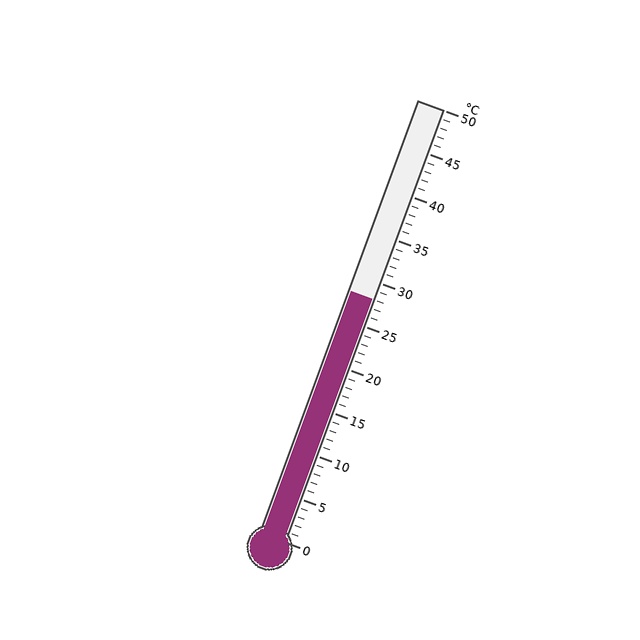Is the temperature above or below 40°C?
The temperature is below 40°C.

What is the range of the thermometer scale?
The thermometer scale ranges from 0°C to 50°C.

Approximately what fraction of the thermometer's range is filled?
The thermometer is filled to approximately 55% of its range.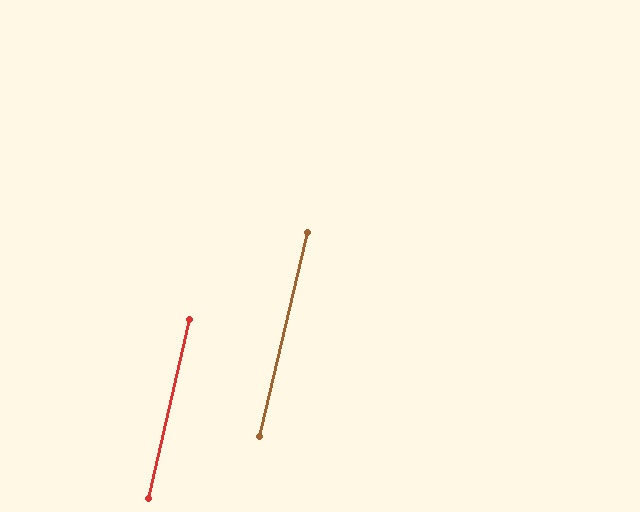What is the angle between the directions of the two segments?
Approximately 0 degrees.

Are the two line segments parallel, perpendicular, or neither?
Parallel — their directions differ by only 0.3°.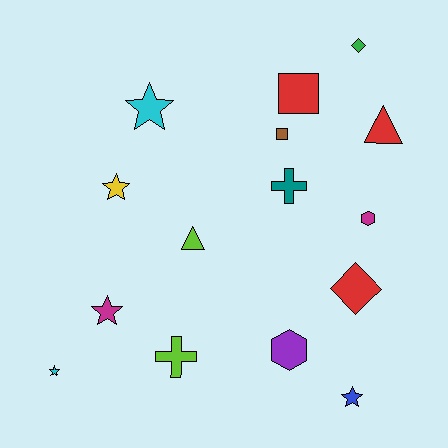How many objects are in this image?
There are 15 objects.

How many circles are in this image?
There are no circles.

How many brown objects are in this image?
There is 1 brown object.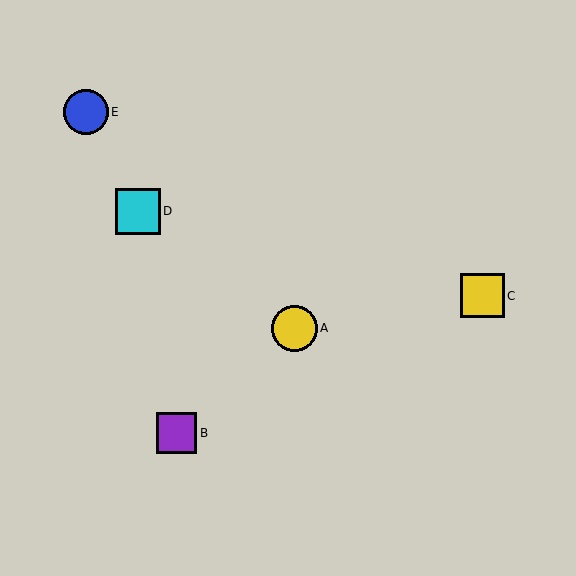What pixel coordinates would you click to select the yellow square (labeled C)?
Click at (482, 296) to select the yellow square C.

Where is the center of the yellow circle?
The center of the yellow circle is at (294, 328).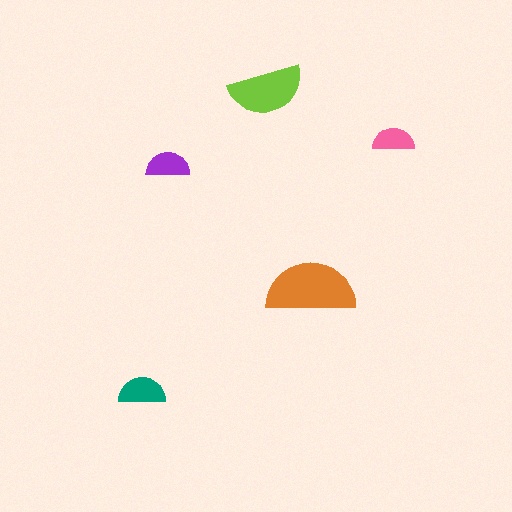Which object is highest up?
The lime semicircle is topmost.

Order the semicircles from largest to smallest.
the orange one, the lime one, the teal one, the purple one, the pink one.